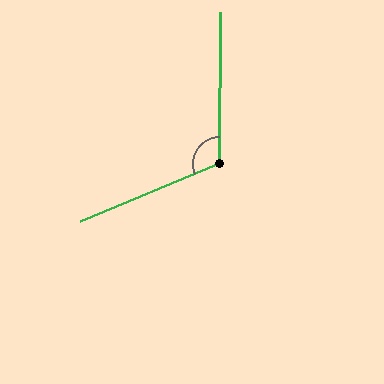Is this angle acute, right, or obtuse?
It is obtuse.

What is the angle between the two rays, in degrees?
Approximately 113 degrees.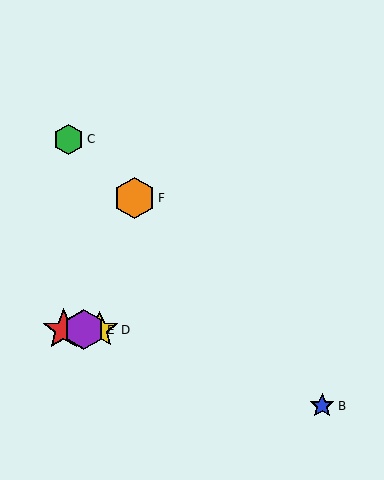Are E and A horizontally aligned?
Yes, both are at y≈330.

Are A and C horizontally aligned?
No, A is at y≈330 and C is at y≈139.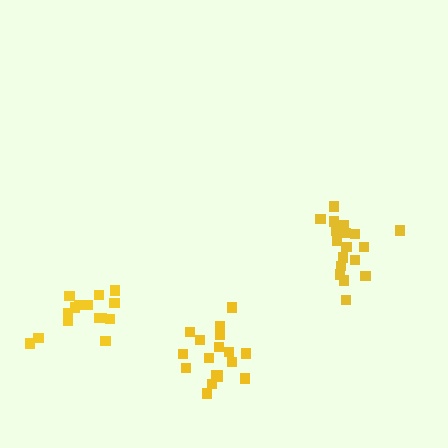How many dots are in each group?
Group 1: 18 dots, Group 2: 15 dots, Group 3: 18 dots (51 total).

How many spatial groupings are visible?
There are 3 spatial groupings.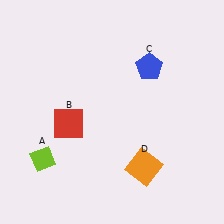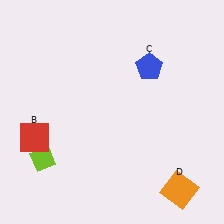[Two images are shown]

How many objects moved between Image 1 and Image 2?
2 objects moved between the two images.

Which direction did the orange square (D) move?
The orange square (D) moved right.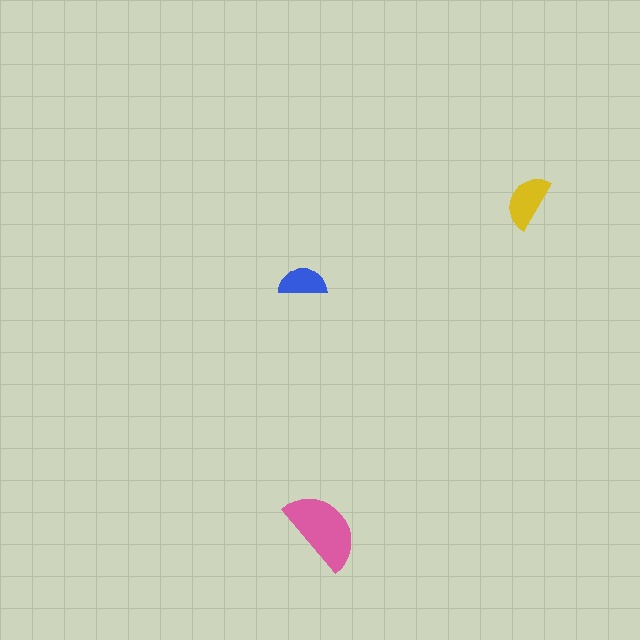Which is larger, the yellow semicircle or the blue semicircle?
The yellow one.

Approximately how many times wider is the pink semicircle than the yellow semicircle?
About 1.5 times wider.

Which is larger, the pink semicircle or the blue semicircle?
The pink one.